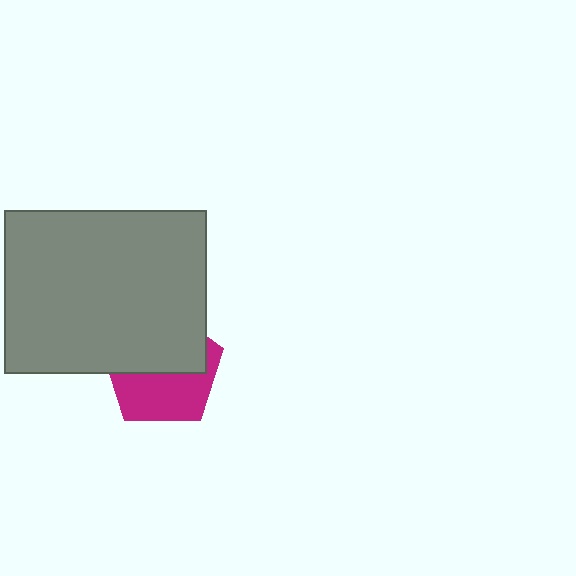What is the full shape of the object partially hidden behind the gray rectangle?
The partially hidden object is a magenta pentagon.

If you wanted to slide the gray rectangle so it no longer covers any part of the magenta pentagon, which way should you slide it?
Slide it up — that is the most direct way to separate the two shapes.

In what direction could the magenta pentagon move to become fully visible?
The magenta pentagon could move down. That would shift it out from behind the gray rectangle entirely.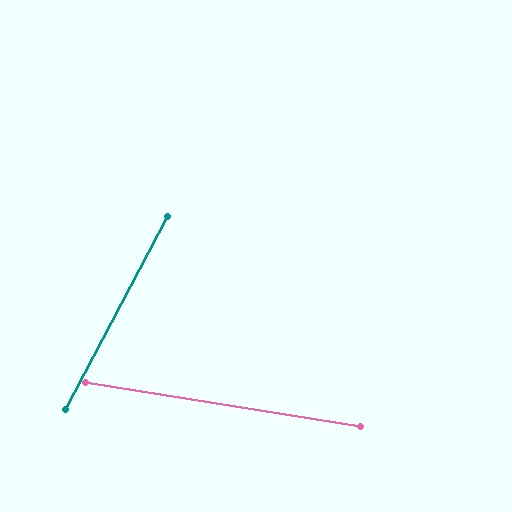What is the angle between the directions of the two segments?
Approximately 71 degrees.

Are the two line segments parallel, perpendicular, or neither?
Neither parallel nor perpendicular — they differ by about 71°.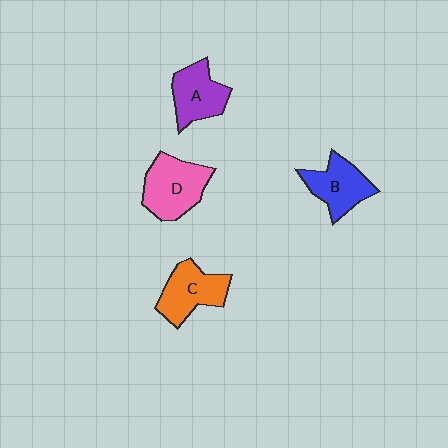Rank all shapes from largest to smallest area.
From largest to smallest: D (pink), C (orange), B (blue), A (purple).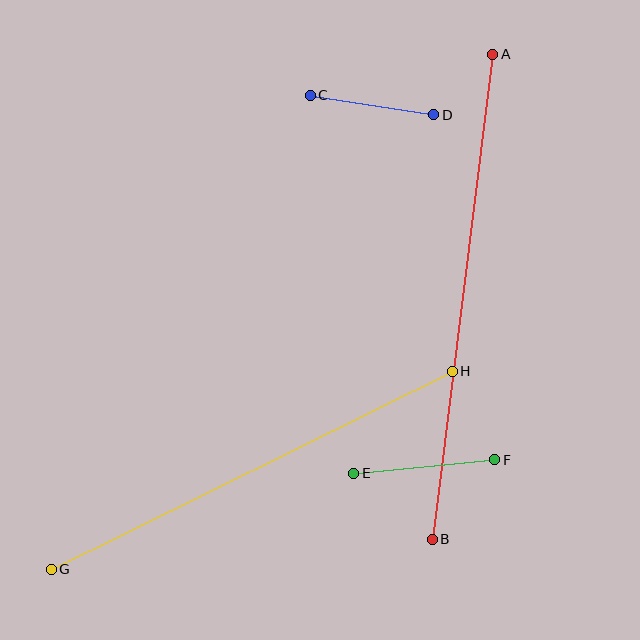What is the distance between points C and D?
The distance is approximately 125 pixels.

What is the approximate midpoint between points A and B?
The midpoint is at approximately (462, 297) pixels.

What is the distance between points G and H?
The distance is approximately 447 pixels.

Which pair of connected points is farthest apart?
Points A and B are farthest apart.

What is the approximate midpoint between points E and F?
The midpoint is at approximately (424, 466) pixels.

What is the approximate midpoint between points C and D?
The midpoint is at approximately (372, 105) pixels.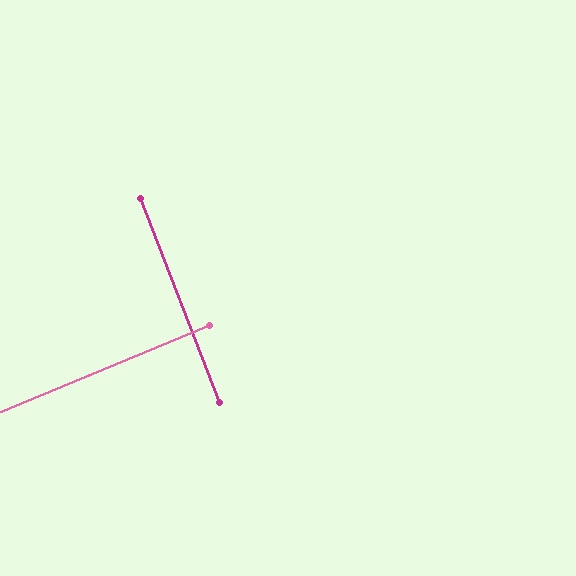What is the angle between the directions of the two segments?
Approximately 89 degrees.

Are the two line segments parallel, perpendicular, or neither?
Perpendicular — they meet at approximately 89°.